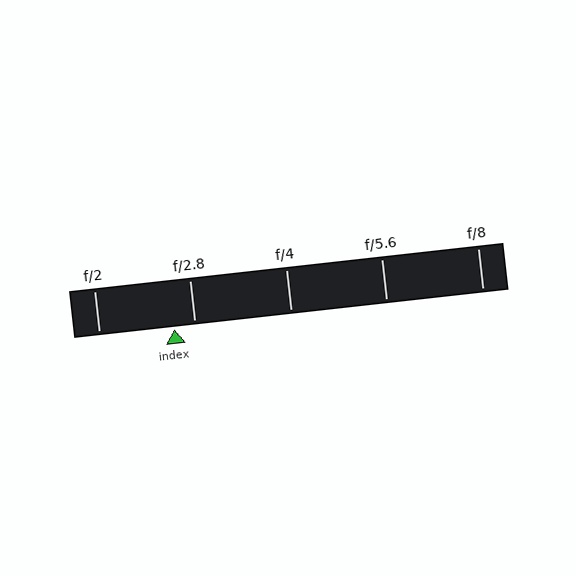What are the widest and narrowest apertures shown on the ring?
The widest aperture shown is f/2 and the narrowest is f/8.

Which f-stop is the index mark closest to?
The index mark is closest to f/2.8.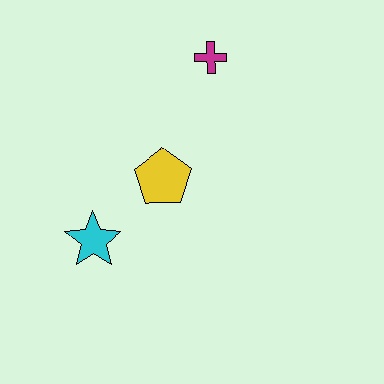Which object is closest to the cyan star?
The yellow pentagon is closest to the cyan star.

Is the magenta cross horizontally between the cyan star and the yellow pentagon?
No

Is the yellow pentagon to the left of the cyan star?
No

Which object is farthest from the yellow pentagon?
The magenta cross is farthest from the yellow pentagon.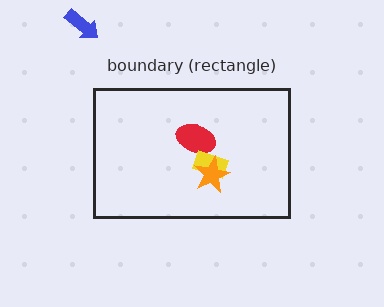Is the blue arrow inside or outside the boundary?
Outside.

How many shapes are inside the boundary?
3 inside, 1 outside.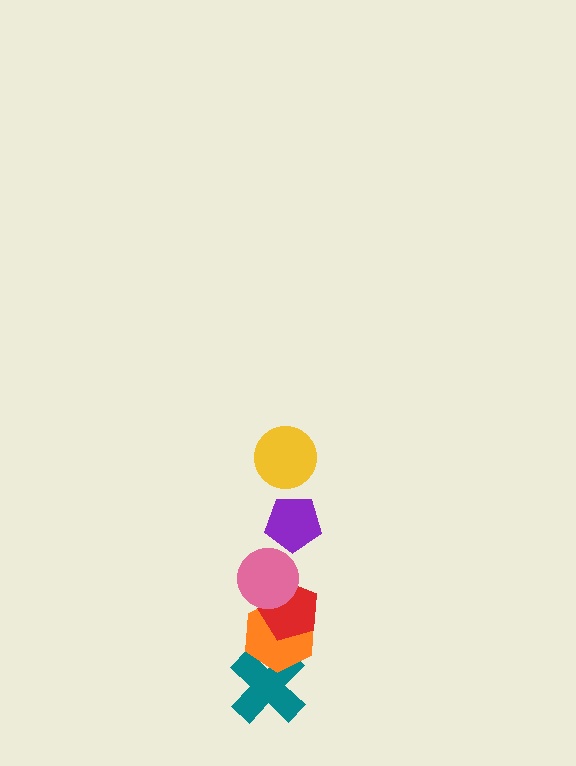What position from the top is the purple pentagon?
The purple pentagon is 2nd from the top.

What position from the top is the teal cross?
The teal cross is 6th from the top.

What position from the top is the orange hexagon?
The orange hexagon is 5th from the top.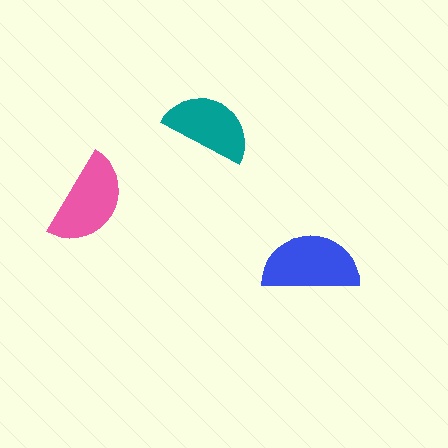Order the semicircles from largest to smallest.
the blue one, the pink one, the teal one.